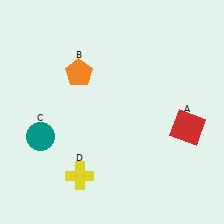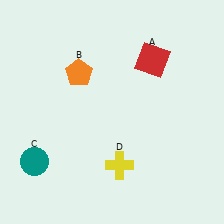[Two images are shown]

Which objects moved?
The objects that moved are: the red square (A), the teal circle (C), the yellow cross (D).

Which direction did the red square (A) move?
The red square (A) moved up.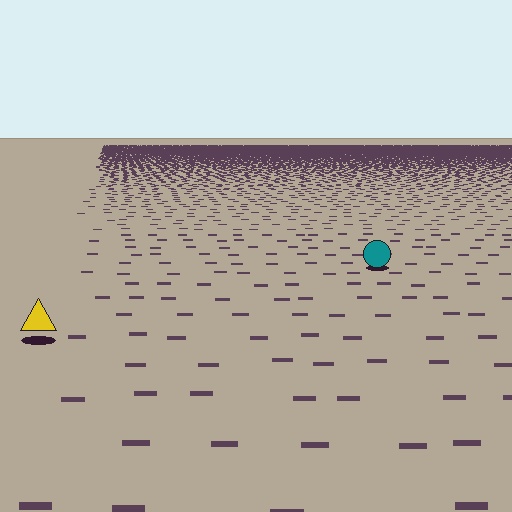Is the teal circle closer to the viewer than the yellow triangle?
No. The yellow triangle is closer — you can tell from the texture gradient: the ground texture is coarser near it.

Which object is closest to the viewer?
The yellow triangle is closest. The texture marks near it are larger and more spread out.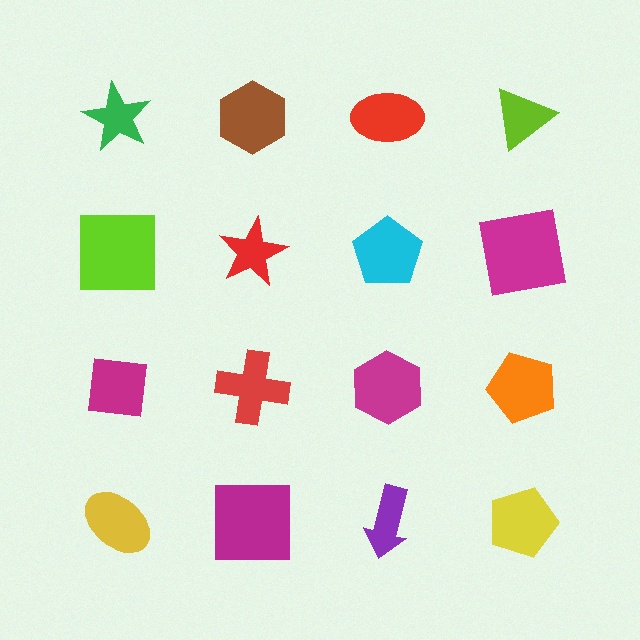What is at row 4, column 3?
A purple arrow.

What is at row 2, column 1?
A lime square.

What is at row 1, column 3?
A red ellipse.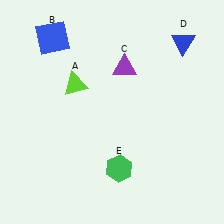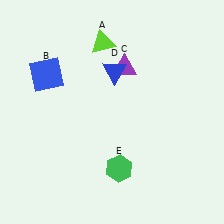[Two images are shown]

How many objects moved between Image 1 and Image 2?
3 objects moved between the two images.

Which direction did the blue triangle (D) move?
The blue triangle (D) moved left.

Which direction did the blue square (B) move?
The blue square (B) moved down.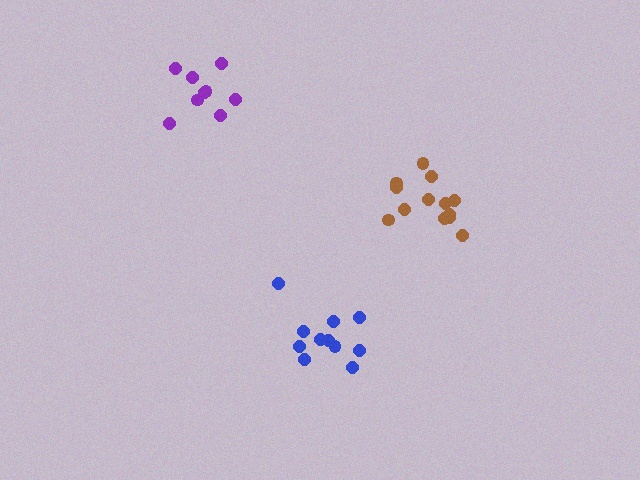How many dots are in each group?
Group 1: 13 dots, Group 2: 9 dots, Group 3: 11 dots (33 total).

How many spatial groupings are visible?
There are 3 spatial groupings.